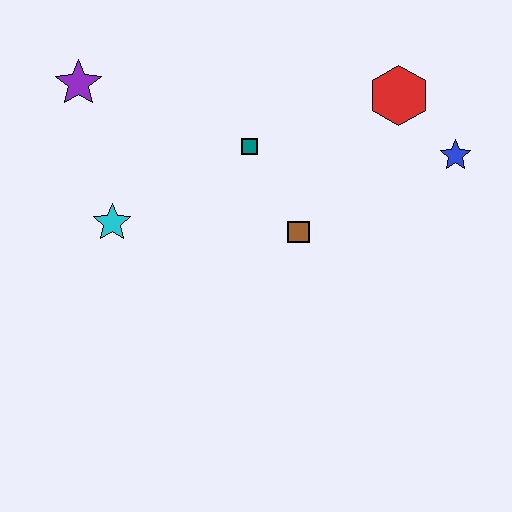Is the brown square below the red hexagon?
Yes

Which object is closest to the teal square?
The brown square is closest to the teal square.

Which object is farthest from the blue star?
The purple star is farthest from the blue star.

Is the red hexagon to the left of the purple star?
No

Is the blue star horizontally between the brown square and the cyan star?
No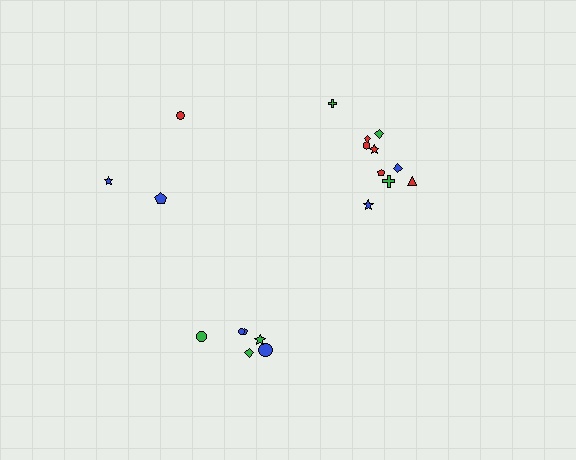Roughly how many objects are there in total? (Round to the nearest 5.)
Roughly 20 objects in total.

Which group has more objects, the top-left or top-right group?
The top-right group.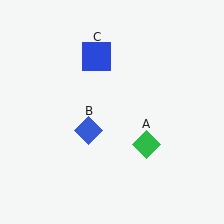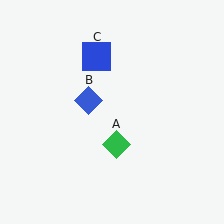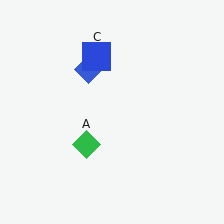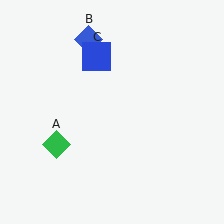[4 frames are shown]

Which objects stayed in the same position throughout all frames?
Blue square (object C) remained stationary.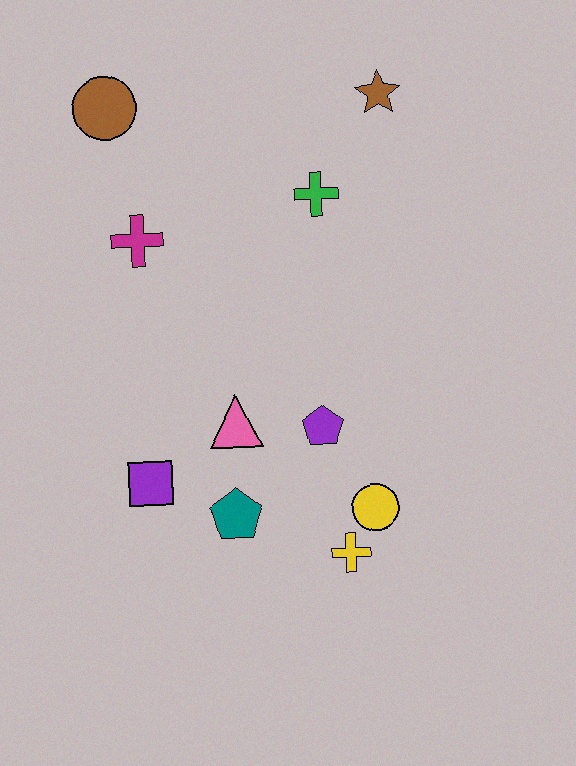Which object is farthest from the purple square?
The brown star is farthest from the purple square.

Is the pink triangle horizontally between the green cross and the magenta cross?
Yes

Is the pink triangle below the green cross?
Yes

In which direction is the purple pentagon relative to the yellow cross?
The purple pentagon is above the yellow cross.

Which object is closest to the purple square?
The teal pentagon is closest to the purple square.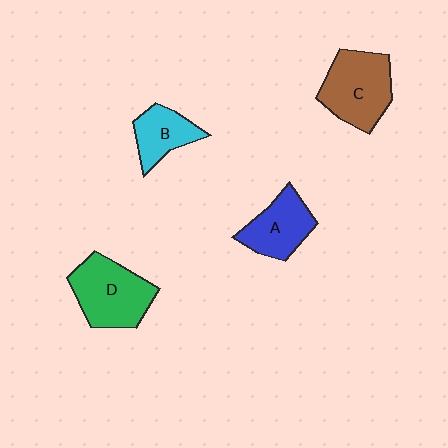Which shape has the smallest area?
Shape B (cyan).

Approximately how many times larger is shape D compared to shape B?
Approximately 1.6 times.